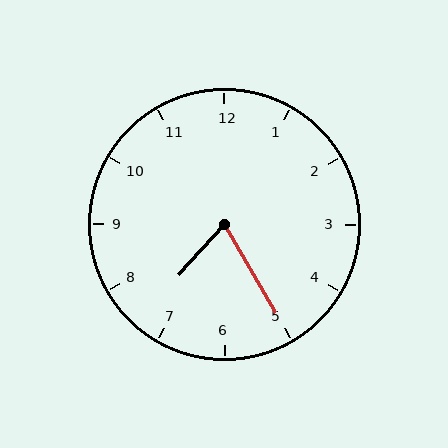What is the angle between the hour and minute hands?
Approximately 72 degrees.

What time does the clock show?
7:25.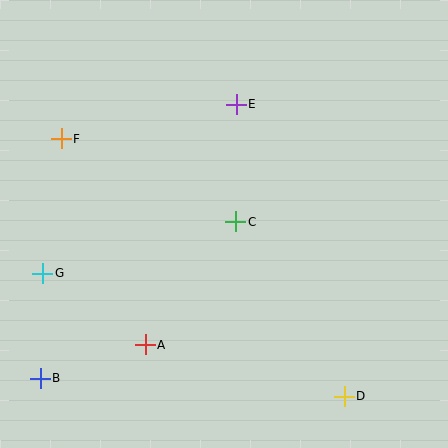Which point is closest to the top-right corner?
Point E is closest to the top-right corner.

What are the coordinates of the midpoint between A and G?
The midpoint between A and G is at (94, 309).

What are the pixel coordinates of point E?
Point E is at (236, 104).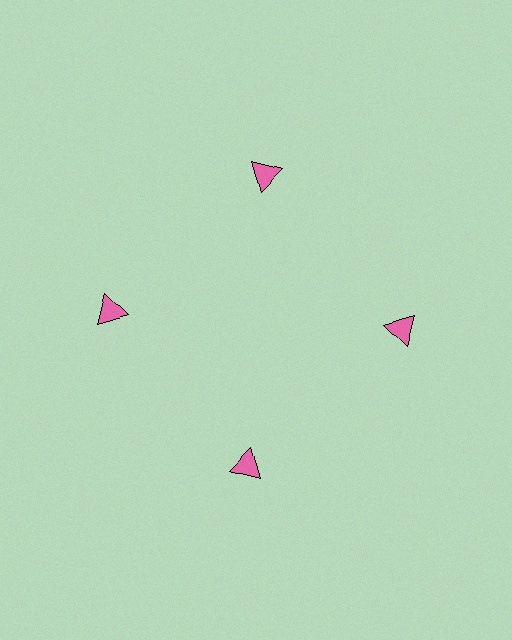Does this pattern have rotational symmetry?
Yes, this pattern has 4-fold rotational symmetry. It looks the same after rotating 90 degrees around the center.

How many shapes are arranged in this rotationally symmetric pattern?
There are 4 shapes, arranged in 4 groups of 1.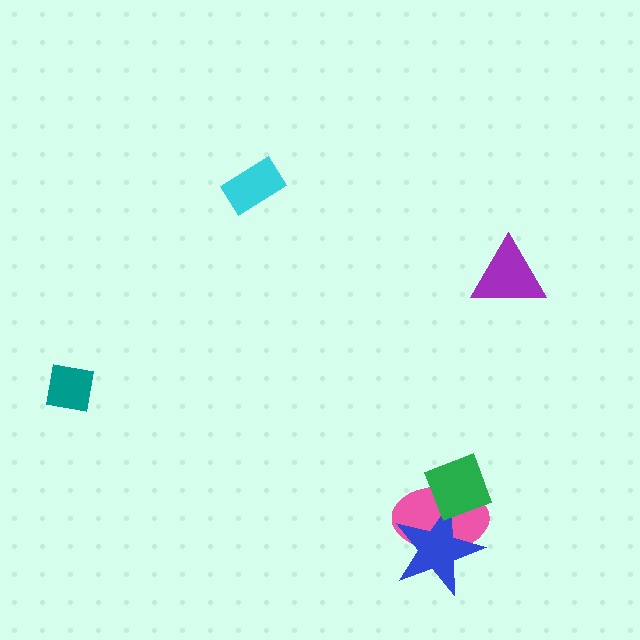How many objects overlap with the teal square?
0 objects overlap with the teal square.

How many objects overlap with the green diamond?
2 objects overlap with the green diamond.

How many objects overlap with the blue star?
2 objects overlap with the blue star.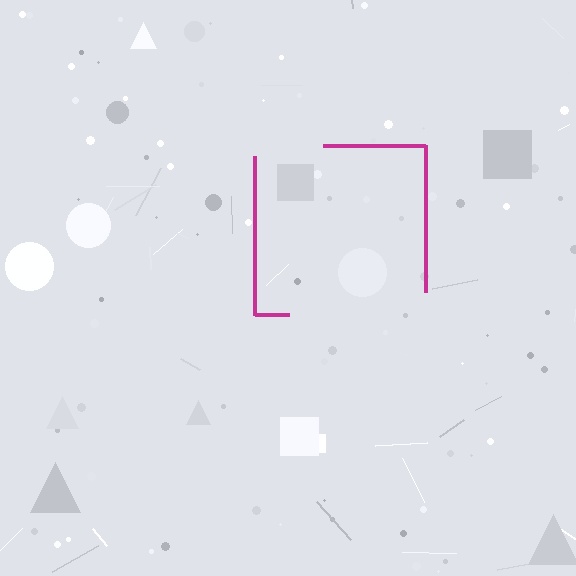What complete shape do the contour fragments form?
The contour fragments form a square.